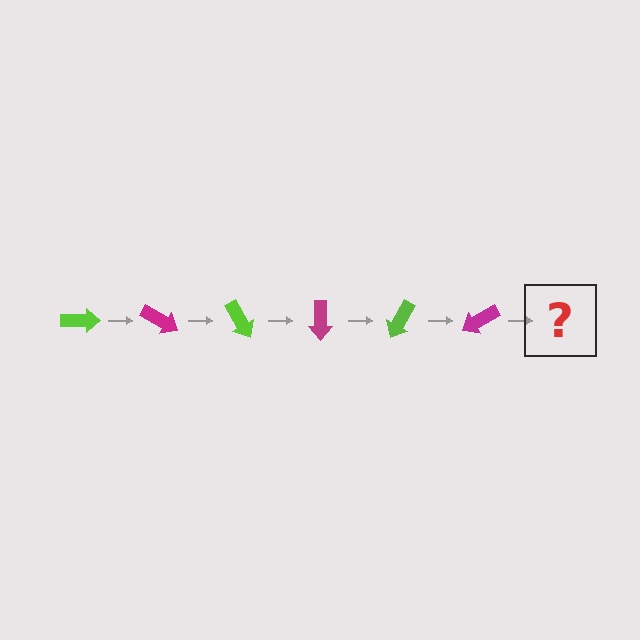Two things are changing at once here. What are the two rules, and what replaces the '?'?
The two rules are that it rotates 30 degrees each step and the color cycles through lime and magenta. The '?' should be a lime arrow, rotated 180 degrees from the start.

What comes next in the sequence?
The next element should be a lime arrow, rotated 180 degrees from the start.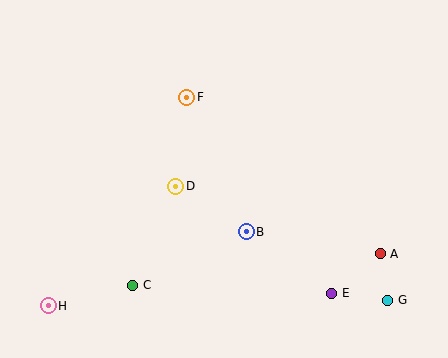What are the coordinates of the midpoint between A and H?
The midpoint between A and H is at (214, 280).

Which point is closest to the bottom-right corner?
Point G is closest to the bottom-right corner.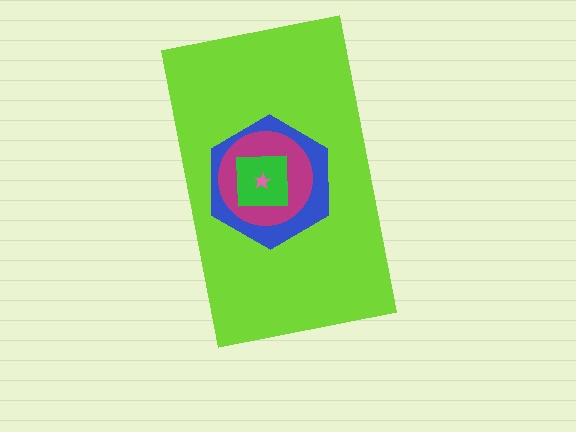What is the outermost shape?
The lime rectangle.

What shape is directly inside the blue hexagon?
The magenta circle.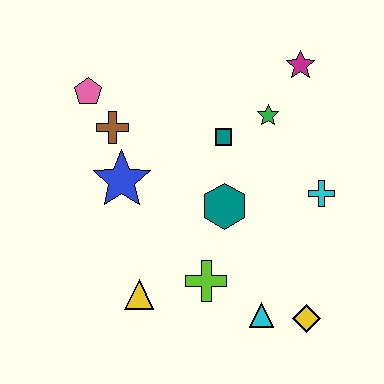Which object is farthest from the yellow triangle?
The magenta star is farthest from the yellow triangle.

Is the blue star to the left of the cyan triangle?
Yes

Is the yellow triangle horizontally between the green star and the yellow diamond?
No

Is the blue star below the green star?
Yes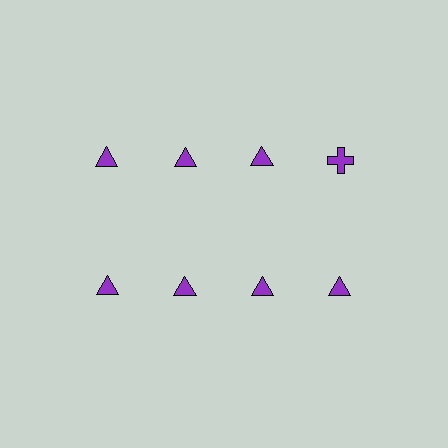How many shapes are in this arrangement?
There are 8 shapes arranged in a grid pattern.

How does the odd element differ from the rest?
It has a different shape: cross instead of triangle.